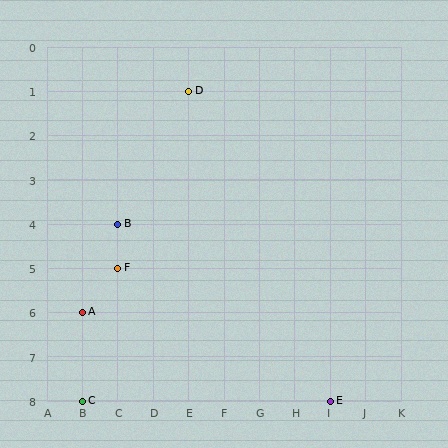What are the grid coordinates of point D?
Point D is at grid coordinates (E, 1).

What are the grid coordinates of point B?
Point B is at grid coordinates (C, 4).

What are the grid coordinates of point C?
Point C is at grid coordinates (B, 8).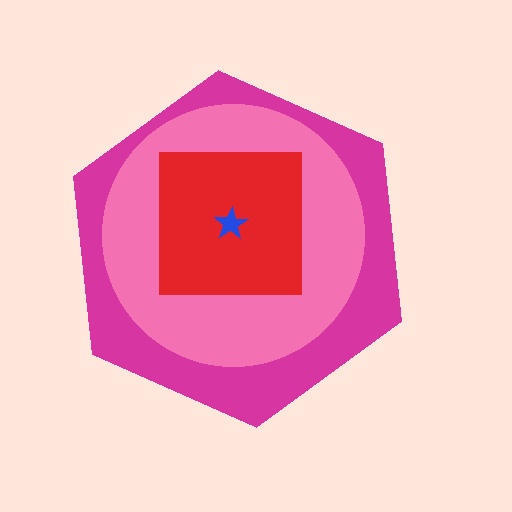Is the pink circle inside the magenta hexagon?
Yes.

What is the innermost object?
The blue star.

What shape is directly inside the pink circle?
The red square.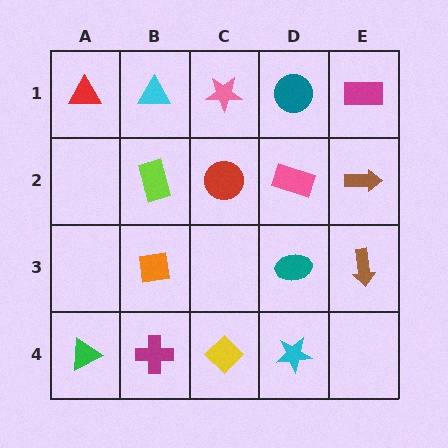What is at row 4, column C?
A yellow diamond.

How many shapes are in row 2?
4 shapes.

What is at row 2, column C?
A red circle.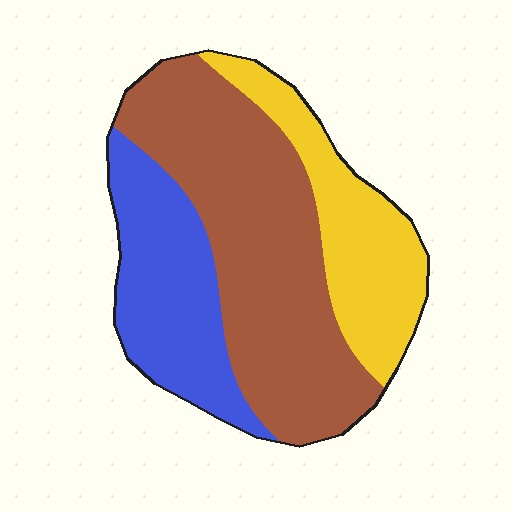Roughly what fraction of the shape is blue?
Blue takes up about one quarter (1/4) of the shape.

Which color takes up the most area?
Brown, at roughly 50%.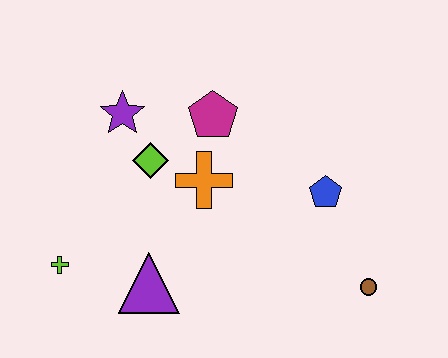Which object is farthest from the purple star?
The brown circle is farthest from the purple star.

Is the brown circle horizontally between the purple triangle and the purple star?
No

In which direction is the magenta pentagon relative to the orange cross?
The magenta pentagon is above the orange cross.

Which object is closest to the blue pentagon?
The brown circle is closest to the blue pentagon.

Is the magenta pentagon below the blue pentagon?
No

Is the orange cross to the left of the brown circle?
Yes